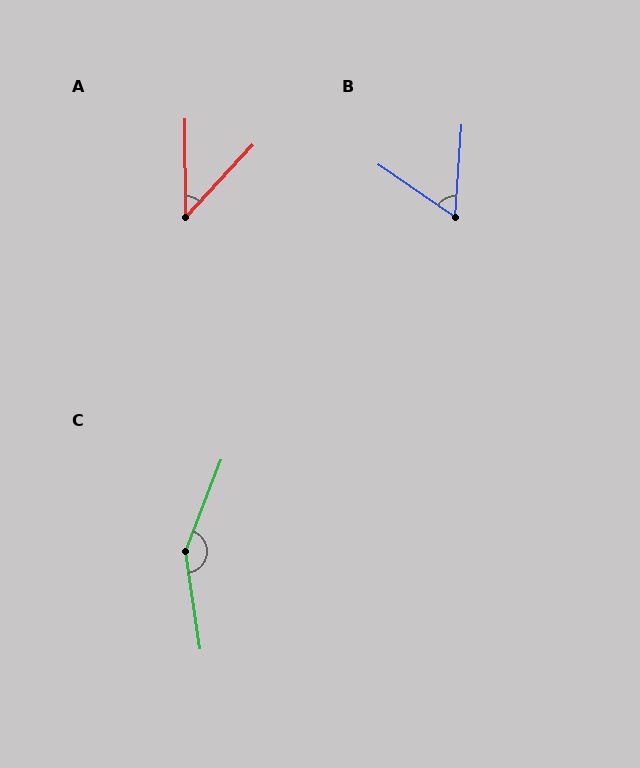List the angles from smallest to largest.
A (43°), B (60°), C (150°).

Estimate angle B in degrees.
Approximately 60 degrees.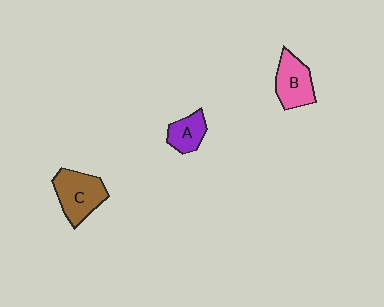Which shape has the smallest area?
Shape A (purple).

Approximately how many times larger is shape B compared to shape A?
Approximately 1.4 times.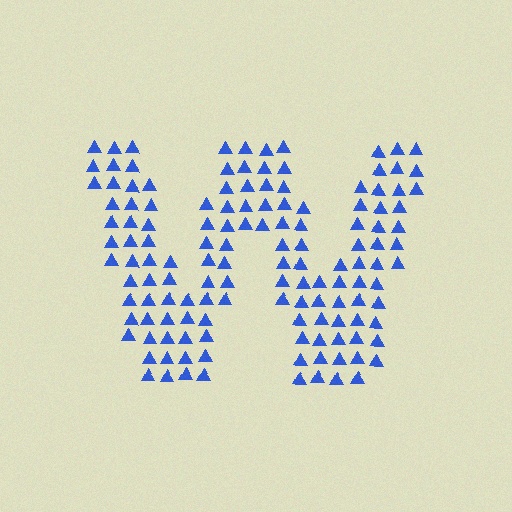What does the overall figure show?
The overall figure shows the letter W.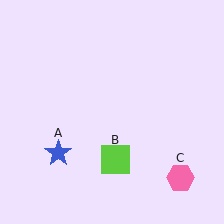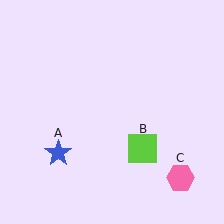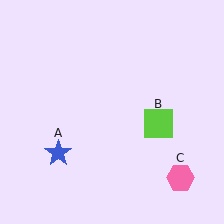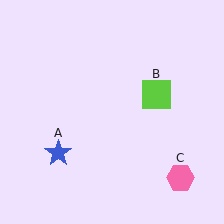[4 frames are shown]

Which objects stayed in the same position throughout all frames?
Blue star (object A) and pink hexagon (object C) remained stationary.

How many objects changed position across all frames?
1 object changed position: lime square (object B).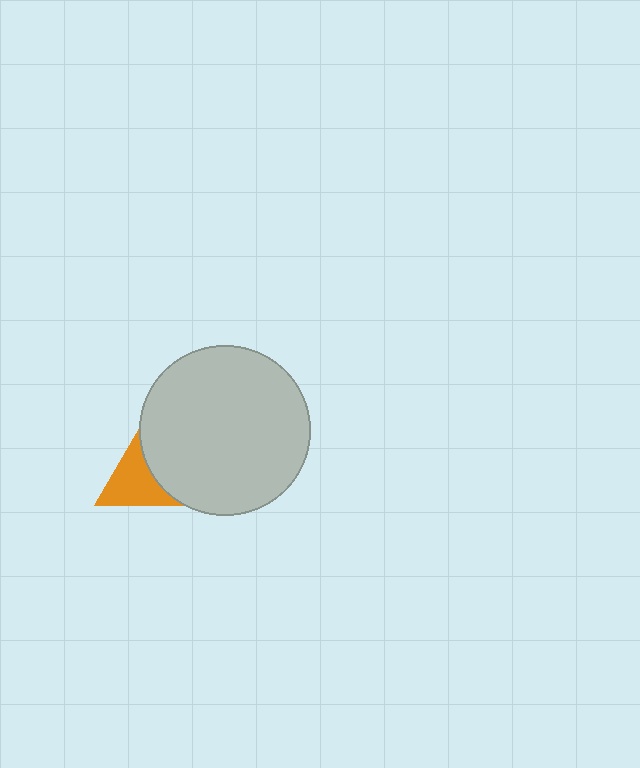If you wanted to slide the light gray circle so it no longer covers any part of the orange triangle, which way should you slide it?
Slide it right — that is the most direct way to separate the two shapes.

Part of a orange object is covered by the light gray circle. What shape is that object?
It is a triangle.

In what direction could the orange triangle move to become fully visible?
The orange triangle could move left. That would shift it out from behind the light gray circle entirely.